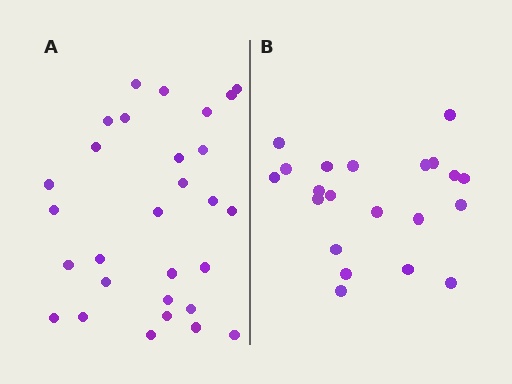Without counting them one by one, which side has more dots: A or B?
Region A (the left region) has more dots.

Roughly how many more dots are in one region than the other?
Region A has roughly 8 or so more dots than region B.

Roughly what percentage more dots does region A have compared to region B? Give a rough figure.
About 40% more.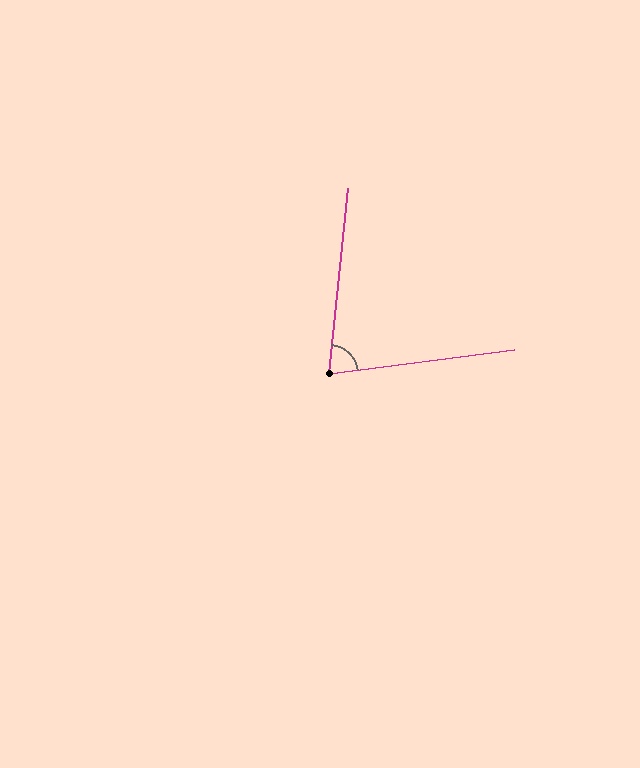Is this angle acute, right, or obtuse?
It is acute.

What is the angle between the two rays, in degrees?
Approximately 76 degrees.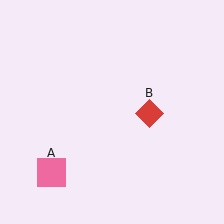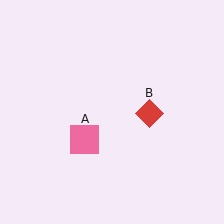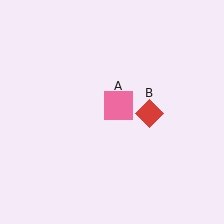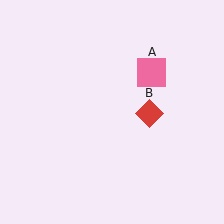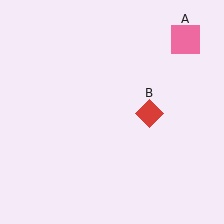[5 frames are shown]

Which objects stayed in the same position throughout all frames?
Red diamond (object B) remained stationary.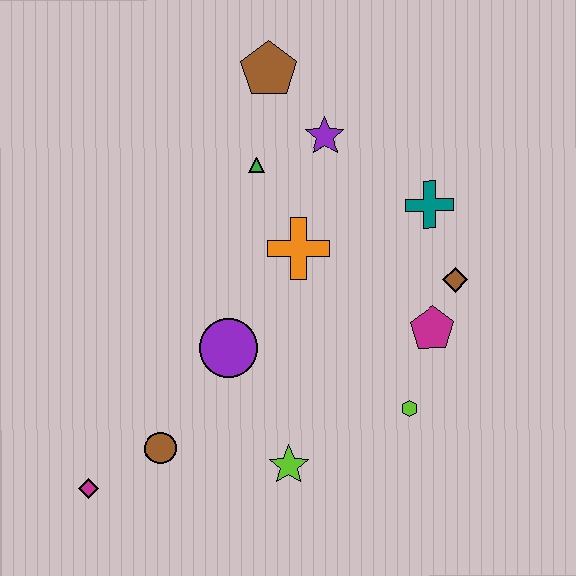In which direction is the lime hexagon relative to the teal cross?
The lime hexagon is below the teal cross.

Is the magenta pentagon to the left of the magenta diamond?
No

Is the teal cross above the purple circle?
Yes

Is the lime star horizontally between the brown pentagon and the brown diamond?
Yes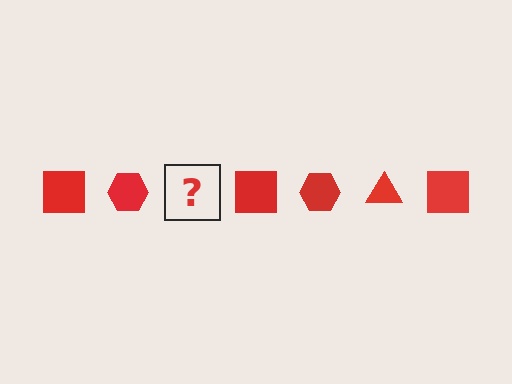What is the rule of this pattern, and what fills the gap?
The rule is that the pattern cycles through square, hexagon, triangle shapes in red. The gap should be filled with a red triangle.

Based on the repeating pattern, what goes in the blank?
The blank should be a red triangle.